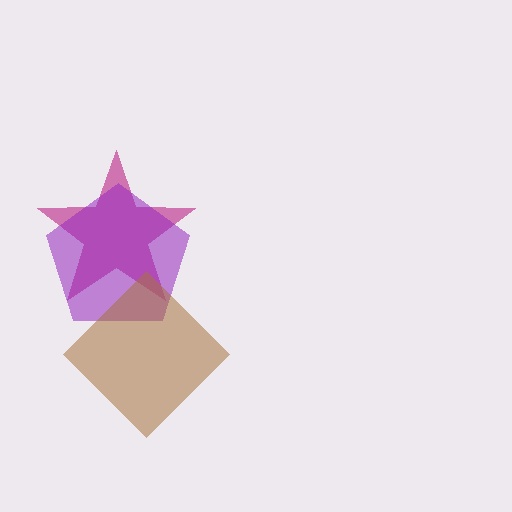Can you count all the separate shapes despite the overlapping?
Yes, there are 3 separate shapes.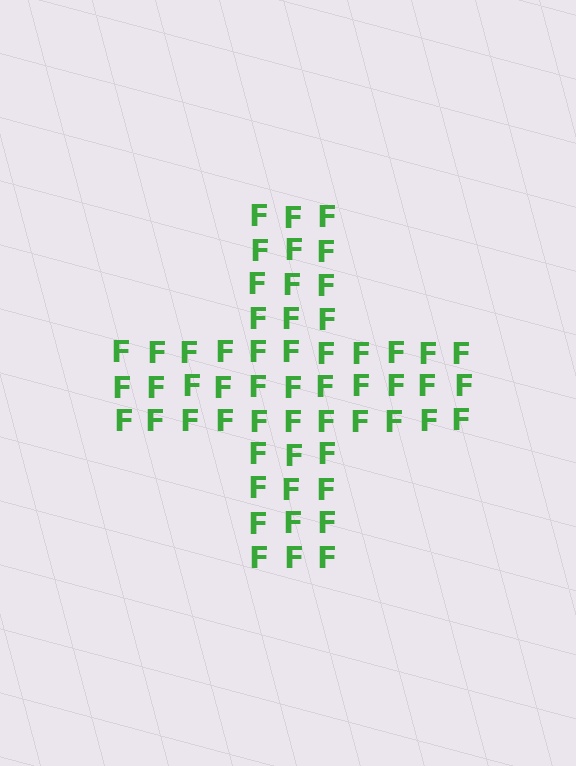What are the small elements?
The small elements are letter F's.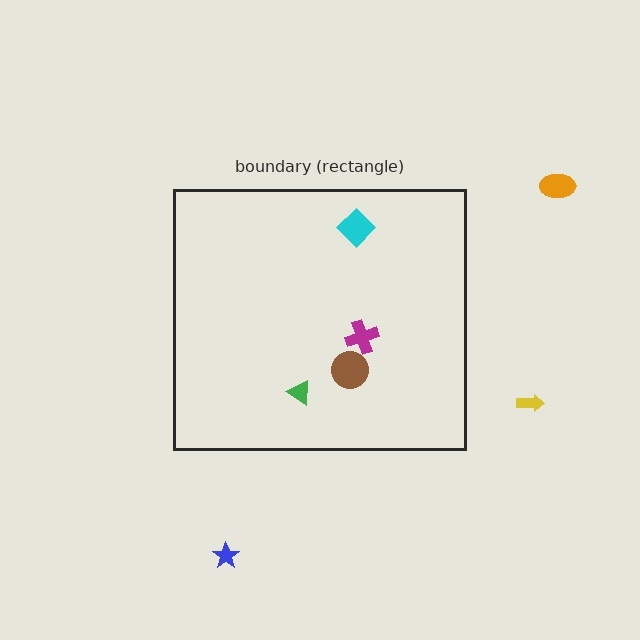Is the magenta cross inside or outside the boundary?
Inside.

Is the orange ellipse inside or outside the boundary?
Outside.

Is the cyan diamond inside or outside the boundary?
Inside.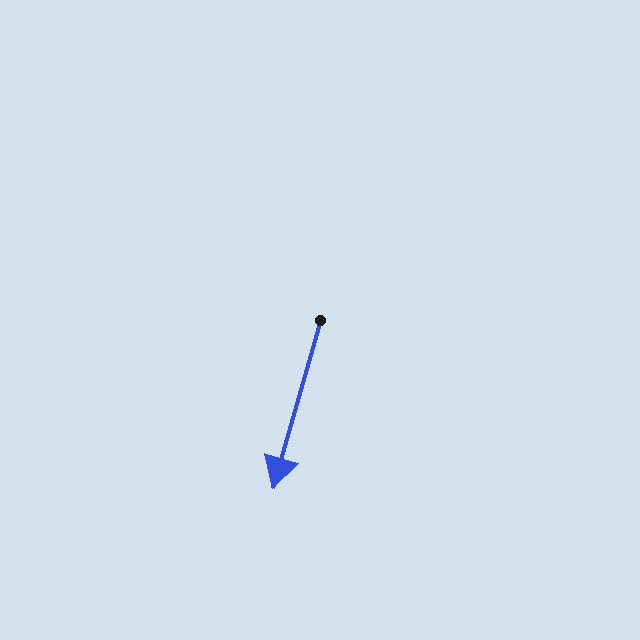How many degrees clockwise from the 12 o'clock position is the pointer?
Approximately 196 degrees.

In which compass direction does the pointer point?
South.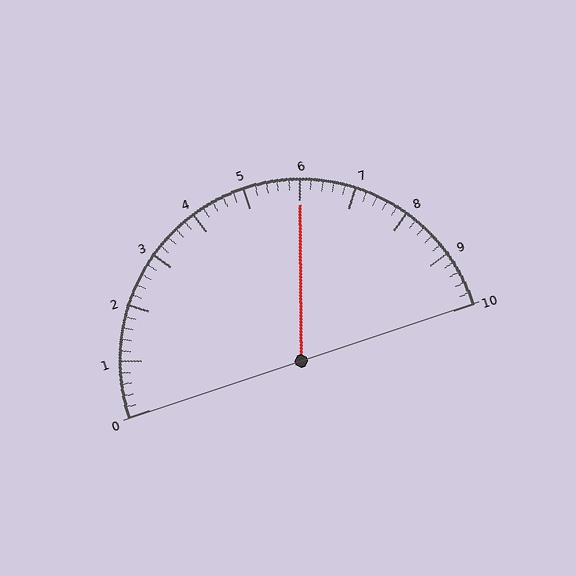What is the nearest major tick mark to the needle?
The nearest major tick mark is 6.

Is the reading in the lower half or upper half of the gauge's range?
The reading is in the upper half of the range (0 to 10).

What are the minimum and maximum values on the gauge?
The gauge ranges from 0 to 10.